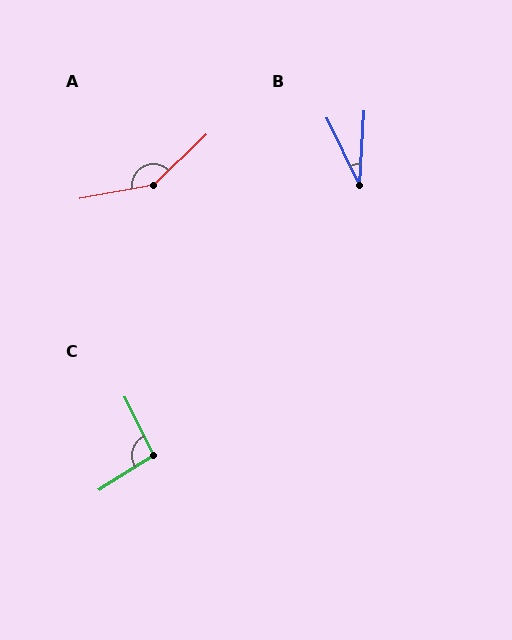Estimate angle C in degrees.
Approximately 97 degrees.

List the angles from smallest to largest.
B (29°), C (97°), A (146°).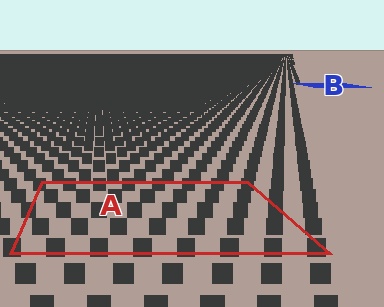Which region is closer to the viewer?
Region A is closer. The texture elements there are larger and more spread out.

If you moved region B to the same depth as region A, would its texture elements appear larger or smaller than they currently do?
They would appear larger. At a closer depth, the same texture elements are projected at a bigger on-screen size.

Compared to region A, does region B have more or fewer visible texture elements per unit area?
Region B has more texture elements per unit area — they are packed more densely because it is farther away.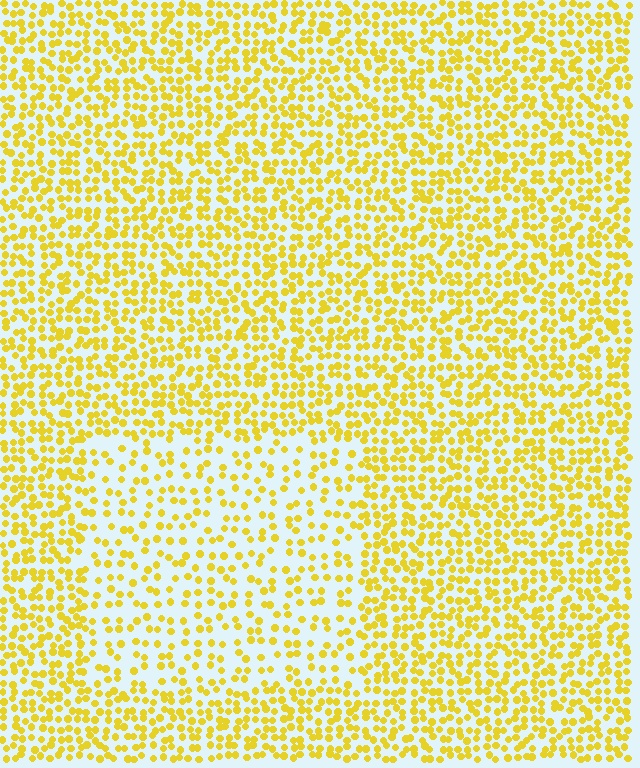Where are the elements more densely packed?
The elements are more densely packed outside the rectangle boundary.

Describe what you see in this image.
The image contains small yellow elements arranged at two different densities. A rectangle-shaped region is visible where the elements are less densely packed than the surrounding area.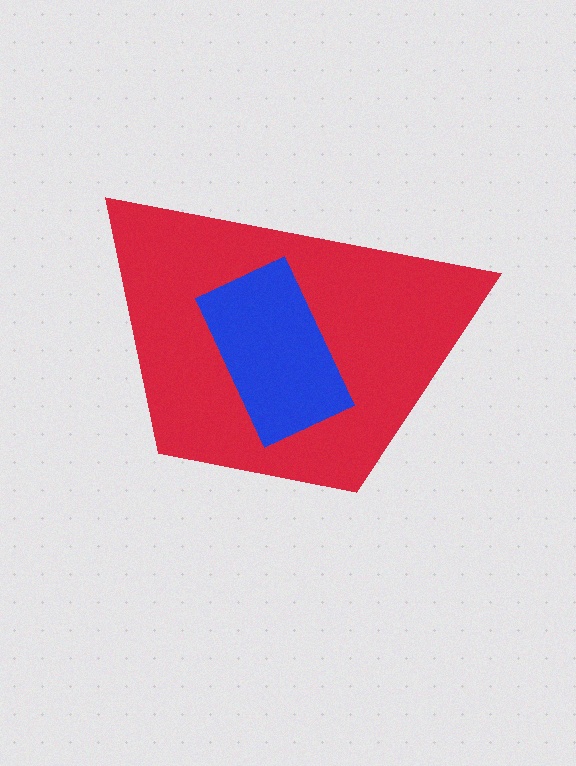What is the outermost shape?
The red trapezoid.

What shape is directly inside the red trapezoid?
The blue rectangle.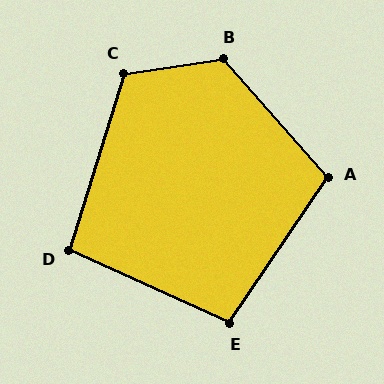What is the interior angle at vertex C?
Approximately 116 degrees (obtuse).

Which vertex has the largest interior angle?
B, at approximately 123 degrees.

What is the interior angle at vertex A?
Approximately 105 degrees (obtuse).